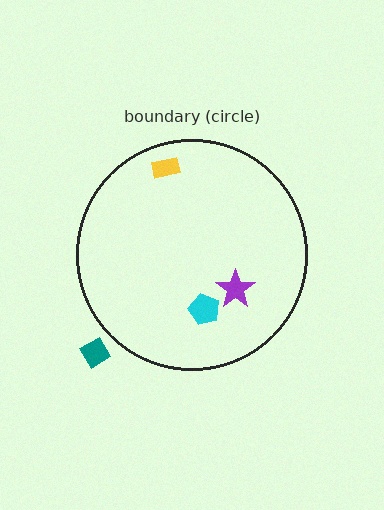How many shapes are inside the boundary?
3 inside, 1 outside.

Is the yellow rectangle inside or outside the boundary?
Inside.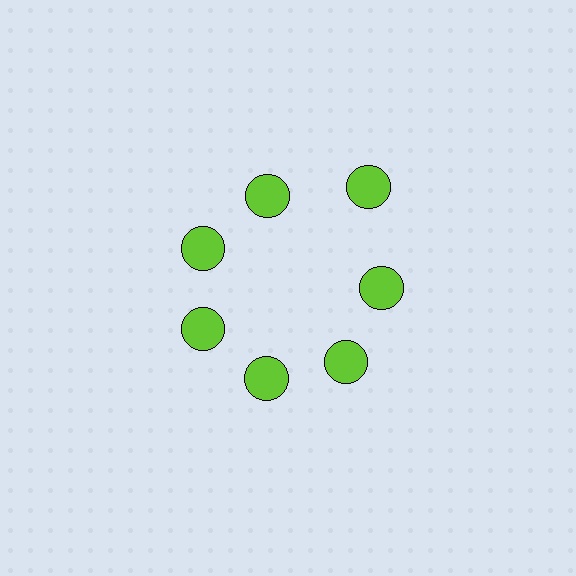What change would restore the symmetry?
The symmetry would be restored by moving it inward, back onto the ring so that all 7 circles sit at equal angles and equal distance from the center.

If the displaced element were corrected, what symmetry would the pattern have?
It would have 7-fold rotational symmetry — the pattern would map onto itself every 51 degrees.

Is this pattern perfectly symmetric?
No. The 7 lime circles are arranged in a ring, but one element near the 1 o'clock position is pushed outward from the center, breaking the 7-fold rotational symmetry.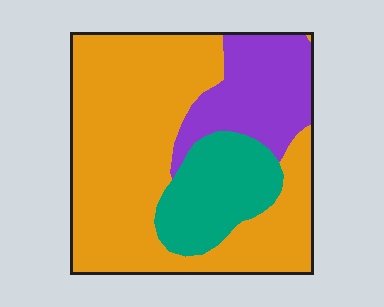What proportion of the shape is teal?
Teal covers about 20% of the shape.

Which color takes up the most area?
Orange, at roughly 60%.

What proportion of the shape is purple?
Purple takes up about one fifth (1/5) of the shape.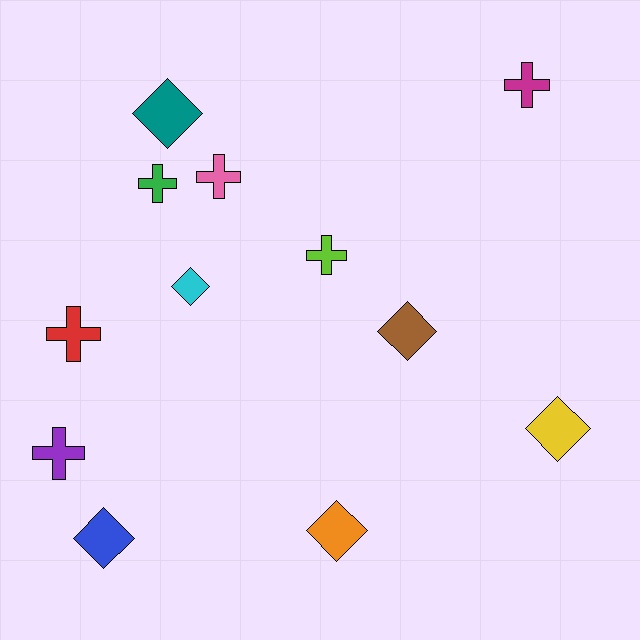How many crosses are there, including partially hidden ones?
There are 6 crosses.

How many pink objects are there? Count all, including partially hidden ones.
There is 1 pink object.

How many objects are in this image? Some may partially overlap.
There are 12 objects.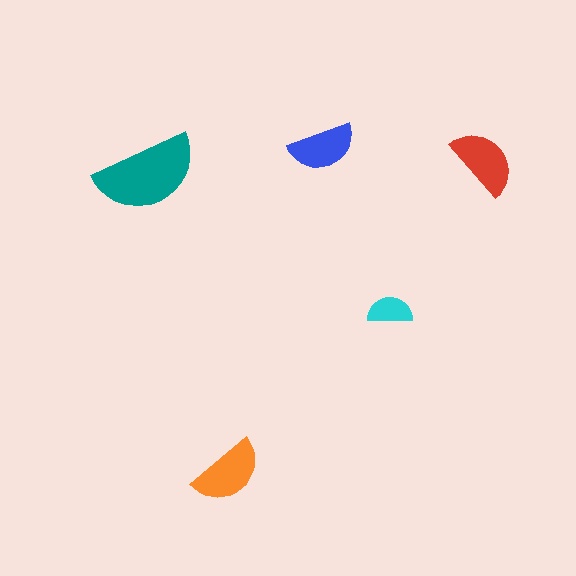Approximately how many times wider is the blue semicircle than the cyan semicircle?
About 1.5 times wider.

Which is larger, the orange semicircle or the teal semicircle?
The teal one.